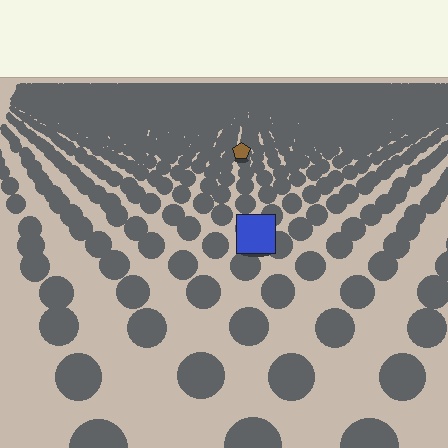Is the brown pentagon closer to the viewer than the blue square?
No. The blue square is closer — you can tell from the texture gradient: the ground texture is coarser near it.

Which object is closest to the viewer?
The blue square is closest. The texture marks near it are larger and more spread out.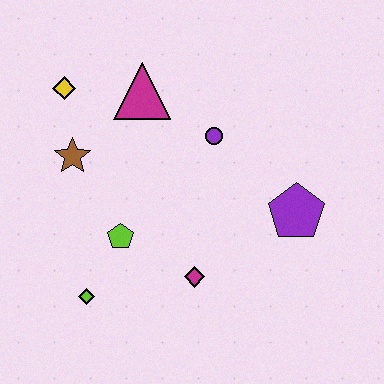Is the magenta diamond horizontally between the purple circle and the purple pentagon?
No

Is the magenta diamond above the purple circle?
No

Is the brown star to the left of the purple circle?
Yes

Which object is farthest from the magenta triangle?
The lime diamond is farthest from the magenta triangle.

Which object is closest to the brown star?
The yellow diamond is closest to the brown star.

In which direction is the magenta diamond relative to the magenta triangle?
The magenta diamond is below the magenta triangle.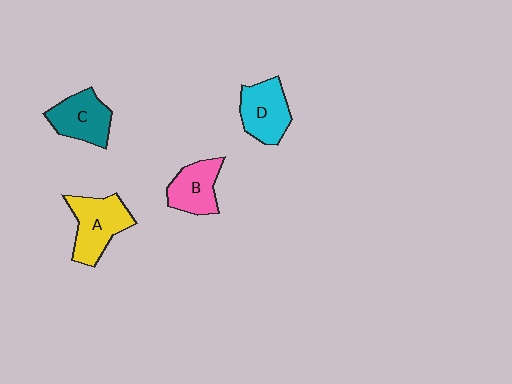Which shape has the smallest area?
Shape B (pink).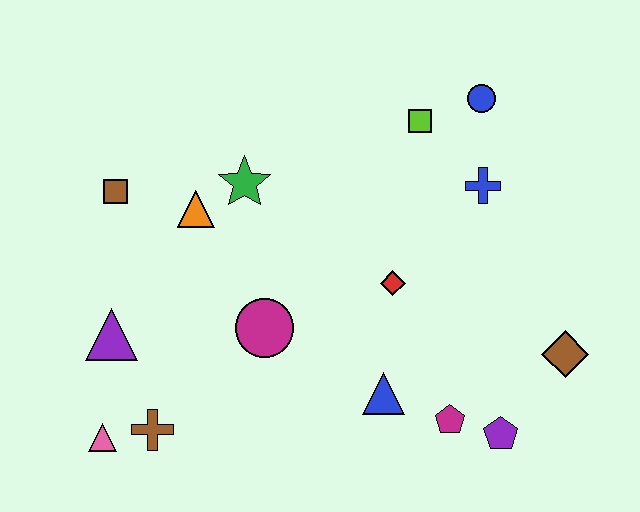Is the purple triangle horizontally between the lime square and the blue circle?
No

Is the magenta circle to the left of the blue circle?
Yes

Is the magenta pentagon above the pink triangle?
Yes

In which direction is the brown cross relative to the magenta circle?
The brown cross is to the left of the magenta circle.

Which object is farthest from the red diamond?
The pink triangle is farthest from the red diamond.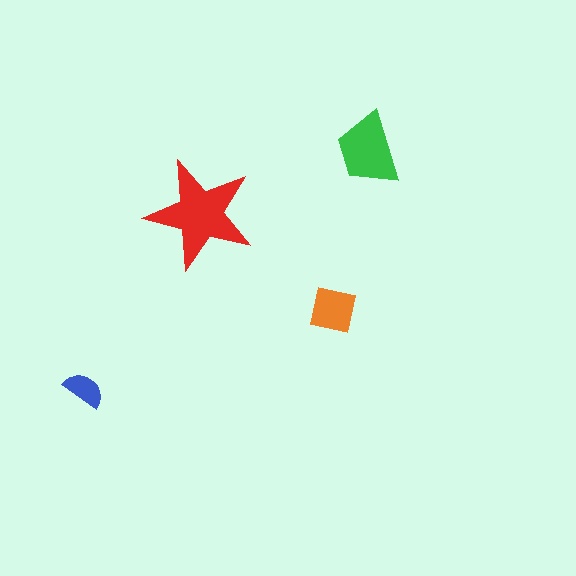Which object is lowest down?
The blue semicircle is bottommost.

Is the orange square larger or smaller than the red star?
Smaller.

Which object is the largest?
The red star.